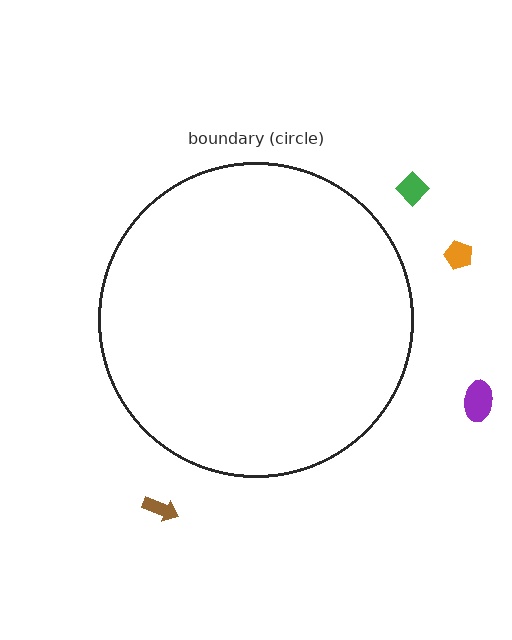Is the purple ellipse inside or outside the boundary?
Outside.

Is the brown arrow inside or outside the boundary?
Outside.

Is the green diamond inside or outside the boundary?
Outside.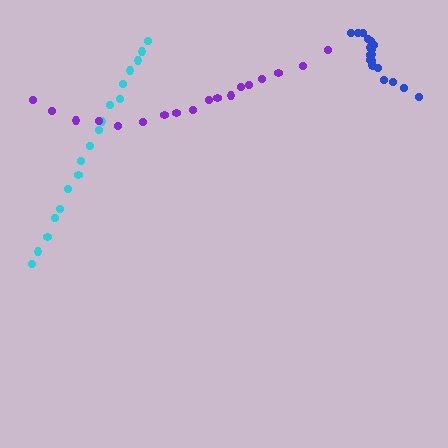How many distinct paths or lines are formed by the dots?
There are 3 distinct paths.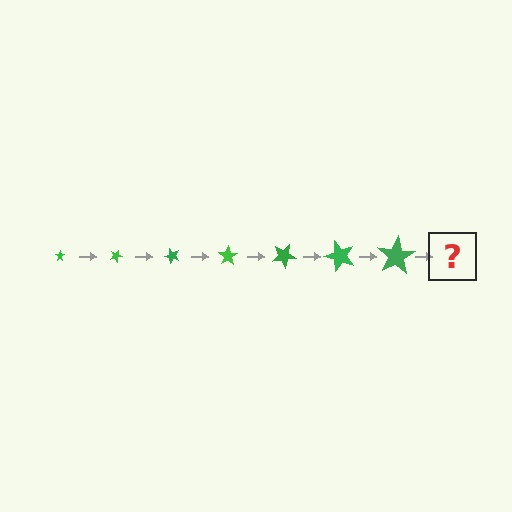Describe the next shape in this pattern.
It should be a star, larger than the previous one and rotated 175 degrees from the start.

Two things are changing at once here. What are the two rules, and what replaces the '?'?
The two rules are that the star grows larger each step and it rotates 25 degrees each step. The '?' should be a star, larger than the previous one and rotated 175 degrees from the start.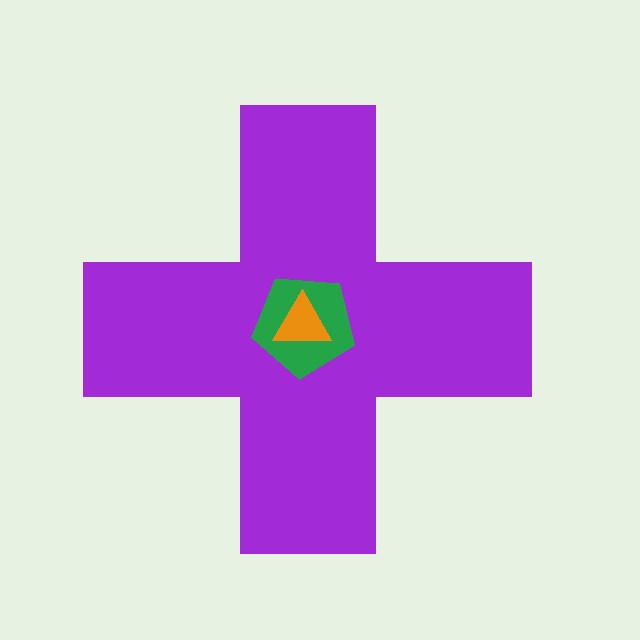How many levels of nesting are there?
3.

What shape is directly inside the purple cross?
The green pentagon.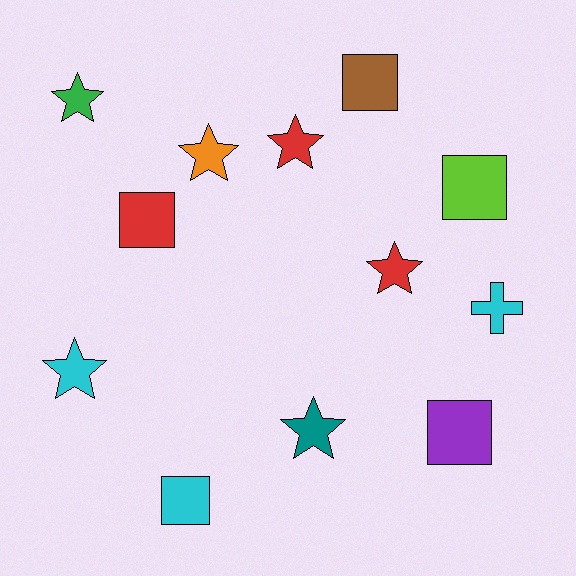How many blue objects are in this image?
There are no blue objects.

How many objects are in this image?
There are 12 objects.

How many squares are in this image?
There are 5 squares.